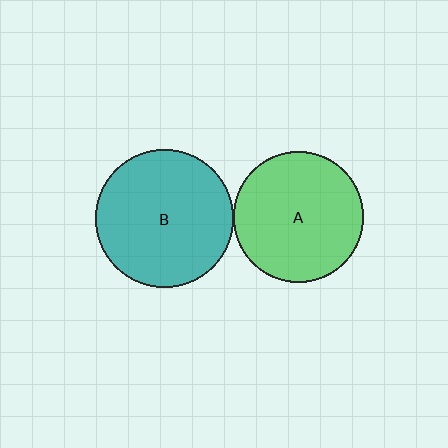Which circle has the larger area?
Circle B (teal).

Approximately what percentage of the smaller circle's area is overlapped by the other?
Approximately 5%.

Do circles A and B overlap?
Yes.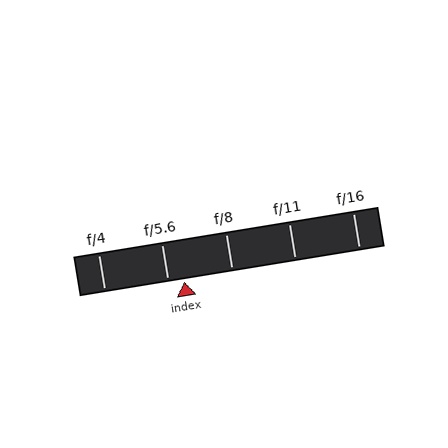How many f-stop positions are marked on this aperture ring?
There are 5 f-stop positions marked.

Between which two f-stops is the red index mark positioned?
The index mark is between f/5.6 and f/8.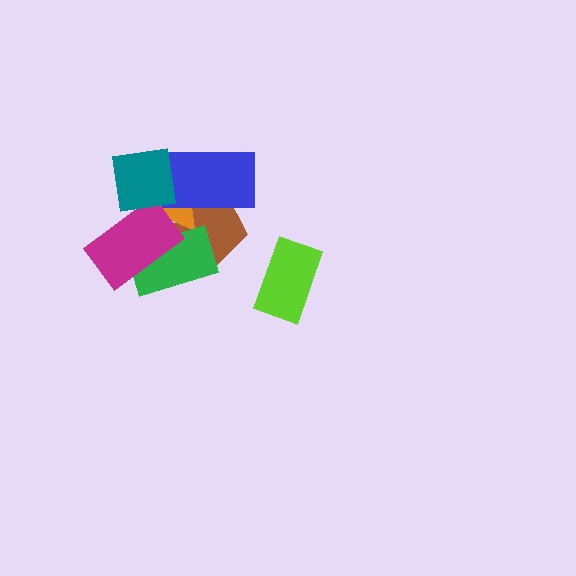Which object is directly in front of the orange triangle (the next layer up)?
The green rectangle is directly in front of the orange triangle.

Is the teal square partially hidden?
No, no other shape covers it.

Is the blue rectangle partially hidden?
Yes, it is partially covered by another shape.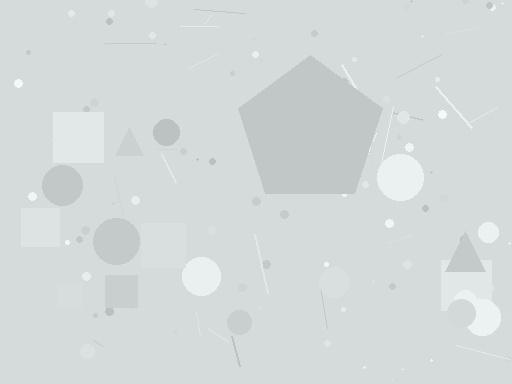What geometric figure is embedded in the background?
A pentagon is embedded in the background.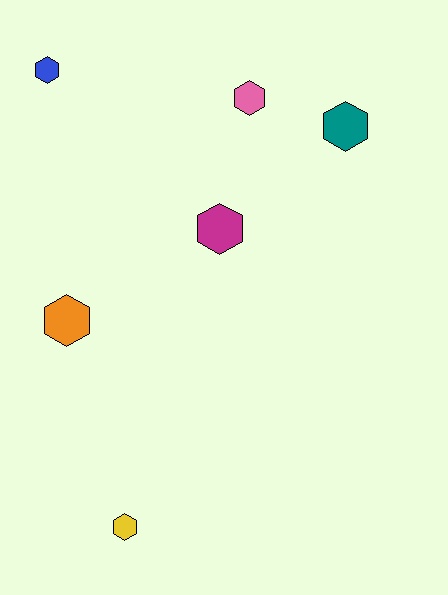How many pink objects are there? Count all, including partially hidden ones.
There is 1 pink object.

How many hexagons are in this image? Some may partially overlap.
There are 6 hexagons.